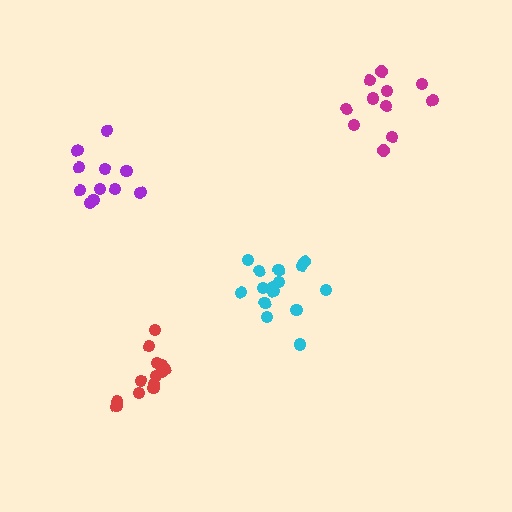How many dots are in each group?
Group 1: 11 dots, Group 2: 15 dots, Group 3: 13 dots, Group 4: 11 dots (50 total).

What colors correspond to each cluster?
The clusters are colored: purple, cyan, red, magenta.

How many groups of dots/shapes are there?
There are 4 groups.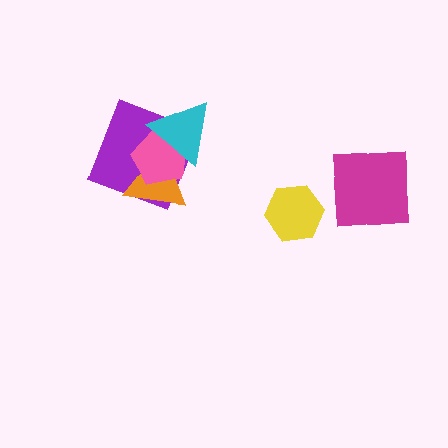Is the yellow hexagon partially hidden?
No, no other shape covers it.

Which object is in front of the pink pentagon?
The cyan triangle is in front of the pink pentagon.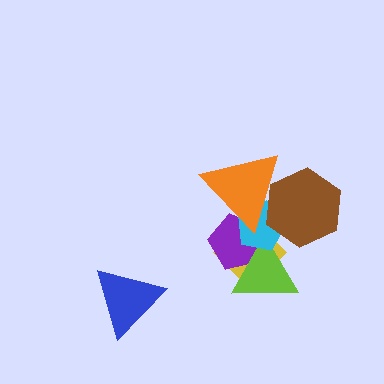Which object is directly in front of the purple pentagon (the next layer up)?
The lime triangle is directly in front of the purple pentagon.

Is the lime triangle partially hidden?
Yes, it is partially covered by another shape.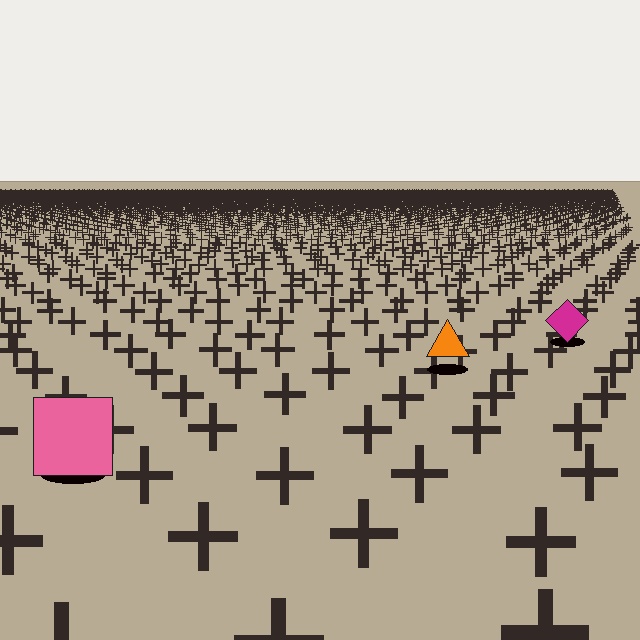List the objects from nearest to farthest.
From nearest to farthest: the pink square, the orange triangle, the magenta diamond.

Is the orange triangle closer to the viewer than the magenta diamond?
Yes. The orange triangle is closer — you can tell from the texture gradient: the ground texture is coarser near it.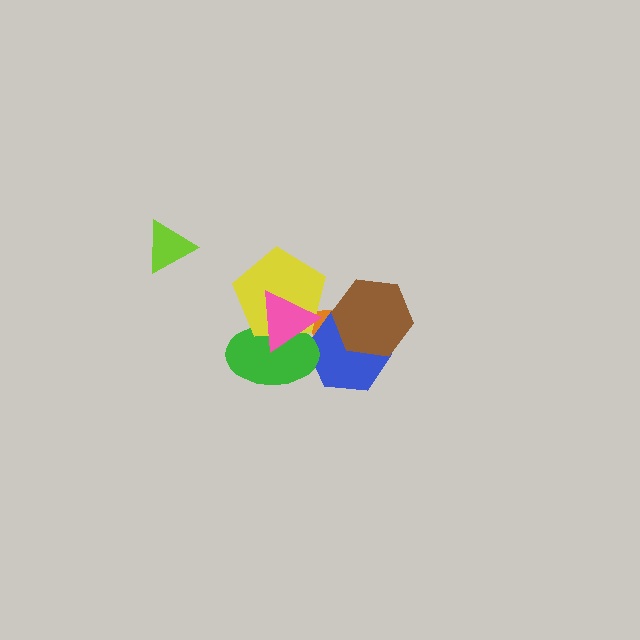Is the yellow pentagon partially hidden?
Yes, it is partially covered by another shape.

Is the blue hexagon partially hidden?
Yes, it is partially covered by another shape.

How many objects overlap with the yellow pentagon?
3 objects overlap with the yellow pentagon.